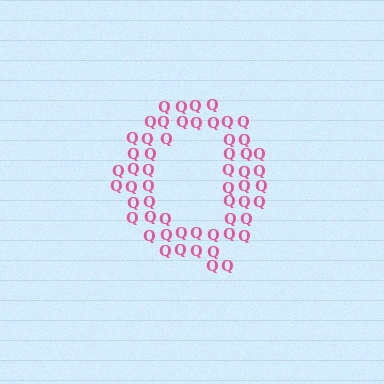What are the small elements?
The small elements are letter Q's.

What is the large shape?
The large shape is the letter Q.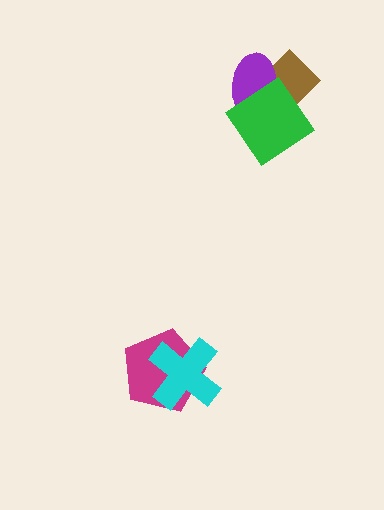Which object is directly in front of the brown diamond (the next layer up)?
The purple ellipse is directly in front of the brown diamond.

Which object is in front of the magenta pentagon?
The cyan cross is in front of the magenta pentagon.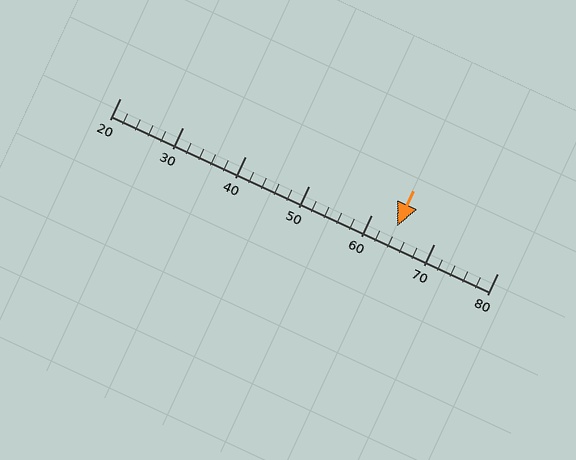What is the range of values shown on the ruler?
The ruler shows values from 20 to 80.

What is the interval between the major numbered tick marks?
The major tick marks are spaced 10 units apart.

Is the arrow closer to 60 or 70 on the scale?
The arrow is closer to 60.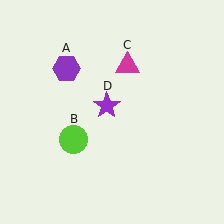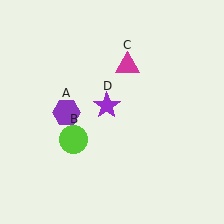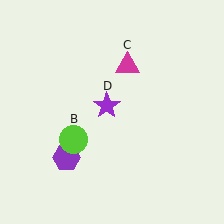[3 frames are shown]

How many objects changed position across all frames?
1 object changed position: purple hexagon (object A).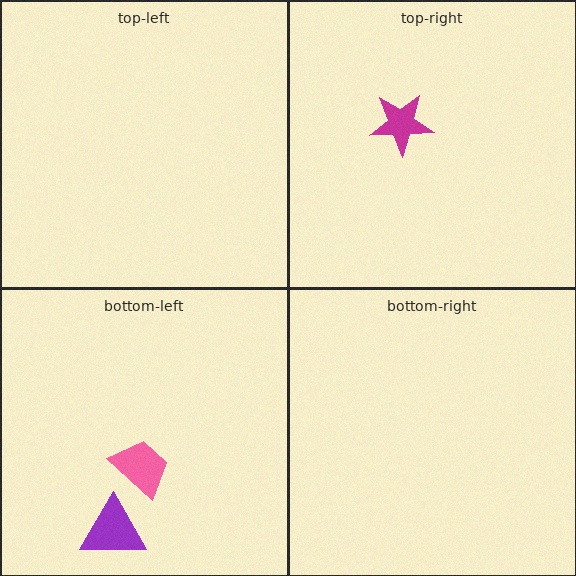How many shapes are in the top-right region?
1.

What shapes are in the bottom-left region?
The purple triangle, the pink trapezoid.